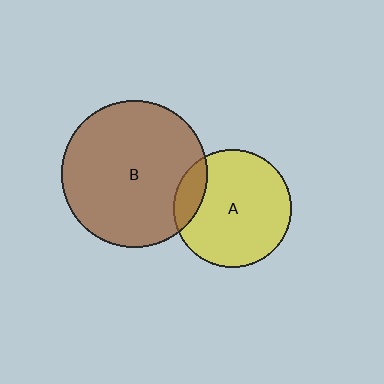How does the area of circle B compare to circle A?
Approximately 1.5 times.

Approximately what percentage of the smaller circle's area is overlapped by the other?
Approximately 15%.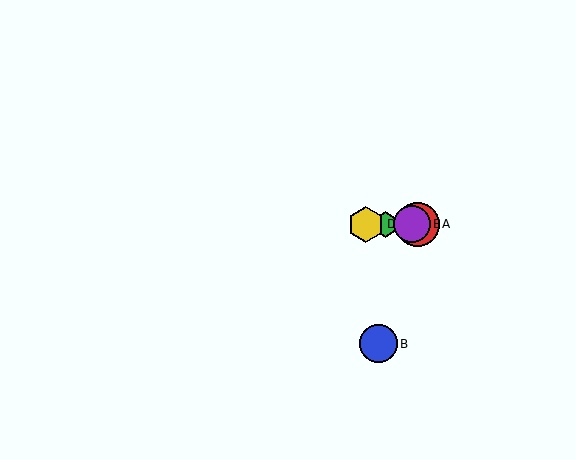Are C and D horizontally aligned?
Yes, both are at y≈224.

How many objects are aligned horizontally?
4 objects (A, C, D, E) are aligned horizontally.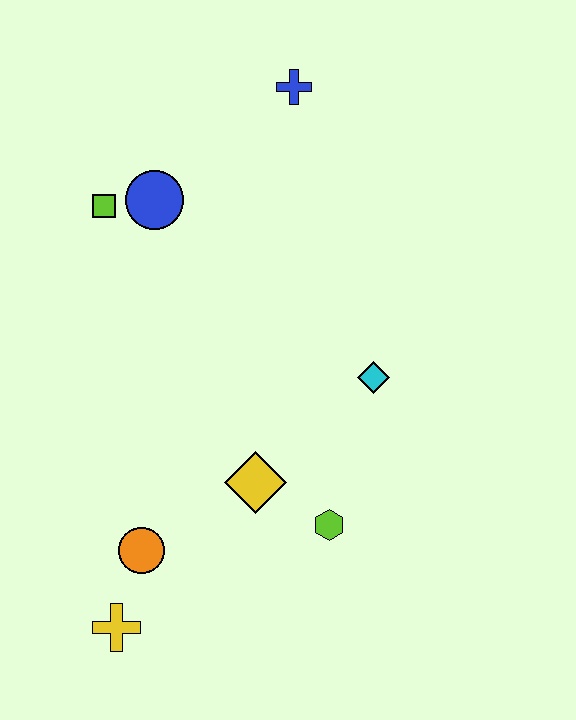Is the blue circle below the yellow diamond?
No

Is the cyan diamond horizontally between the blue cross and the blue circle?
No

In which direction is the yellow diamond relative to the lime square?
The yellow diamond is below the lime square.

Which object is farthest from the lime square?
The yellow cross is farthest from the lime square.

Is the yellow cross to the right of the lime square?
Yes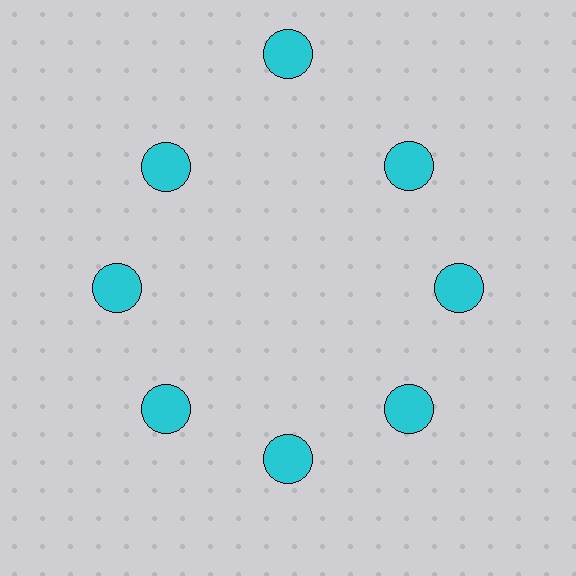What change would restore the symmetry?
The symmetry would be restored by moving it inward, back onto the ring so that all 8 circles sit at equal angles and equal distance from the center.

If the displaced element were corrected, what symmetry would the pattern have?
It would have 8-fold rotational symmetry — the pattern would map onto itself every 45 degrees.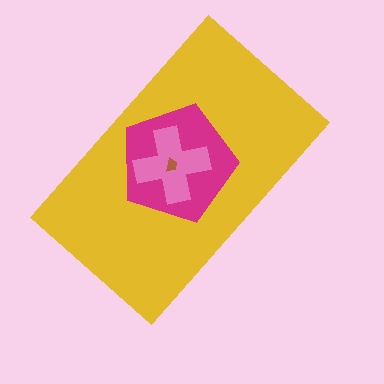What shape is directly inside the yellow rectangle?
The magenta pentagon.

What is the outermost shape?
The yellow rectangle.